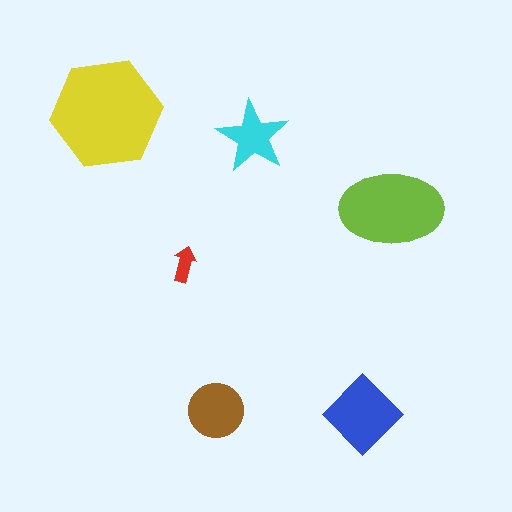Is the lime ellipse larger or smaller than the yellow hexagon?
Smaller.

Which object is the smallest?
The red arrow.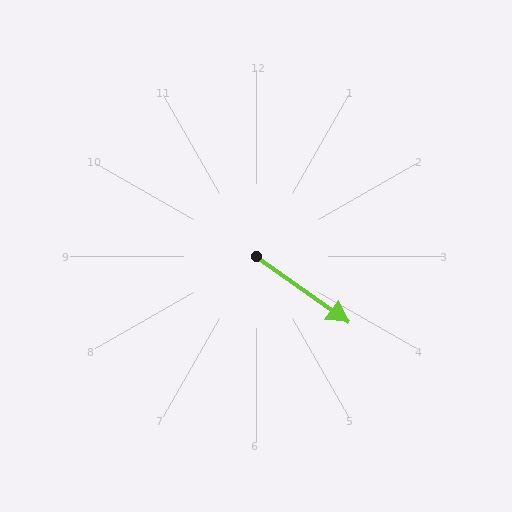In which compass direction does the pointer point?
Southeast.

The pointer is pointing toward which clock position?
Roughly 4 o'clock.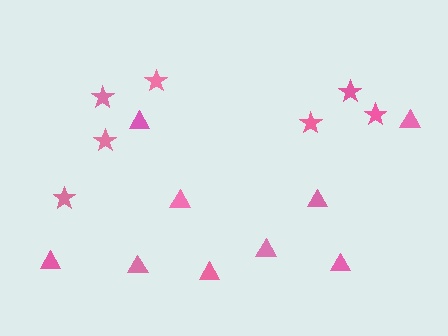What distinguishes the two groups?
There are 2 groups: one group of stars (7) and one group of triangles (9).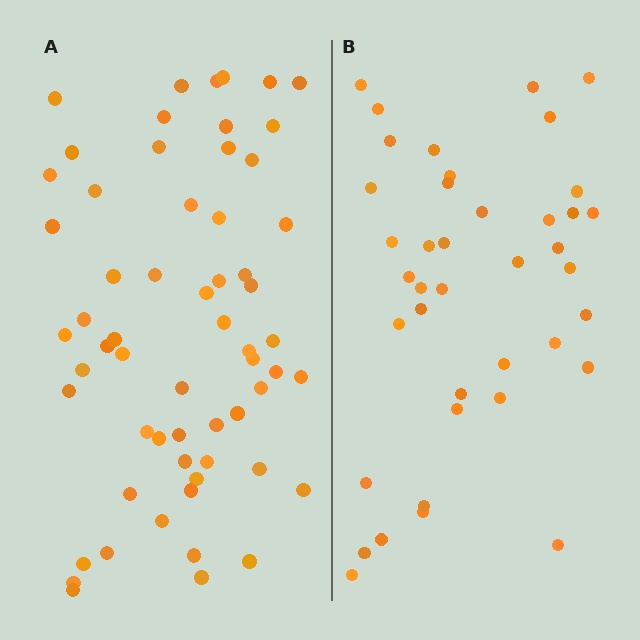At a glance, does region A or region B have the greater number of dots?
Region A (the left region) has more dots.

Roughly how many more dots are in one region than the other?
Region A has approximately 20 more dots than region B.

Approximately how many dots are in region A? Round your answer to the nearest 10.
About 60 dots.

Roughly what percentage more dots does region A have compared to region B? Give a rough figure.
About 50% more.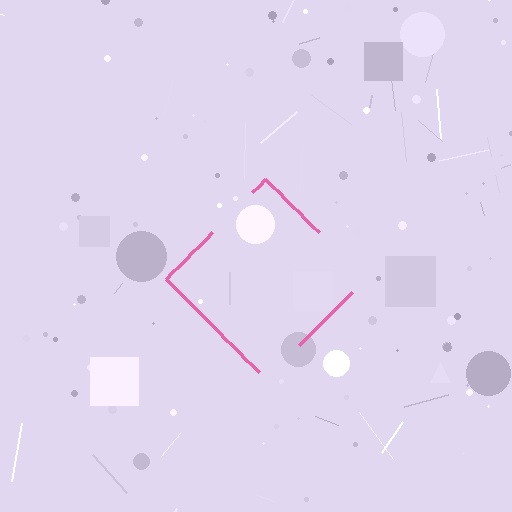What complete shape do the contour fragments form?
The contour fragments form a diamond.